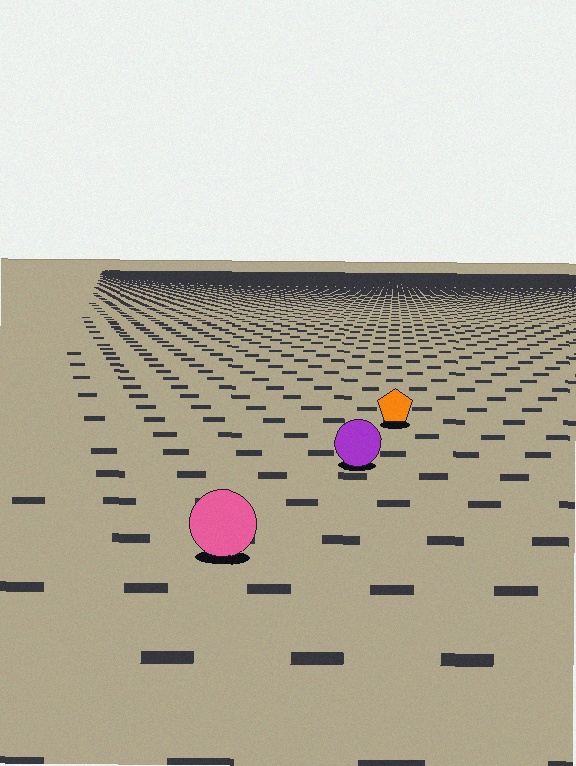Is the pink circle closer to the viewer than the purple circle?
Yes. The pink circle is closer — you can tell from the texture gradient: the ground texture is coarser near it.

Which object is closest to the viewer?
The pink circle is closest. The texture marks near it are larger and more spread out.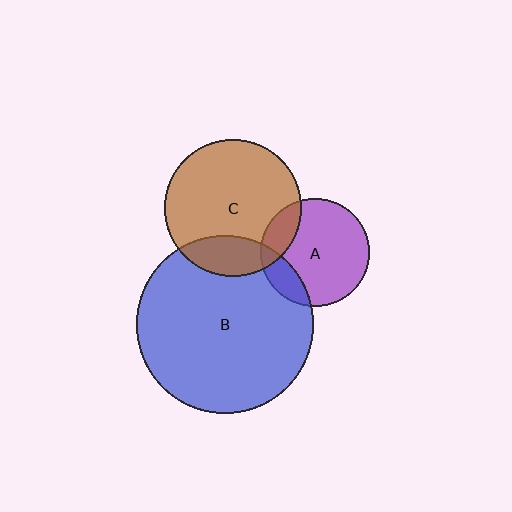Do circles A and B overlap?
Yes.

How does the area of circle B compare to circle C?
Approximately 1.7 times.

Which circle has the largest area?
Circle B (blue).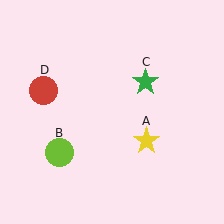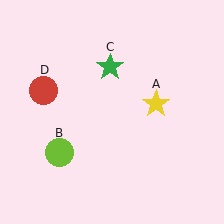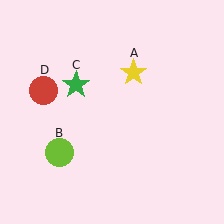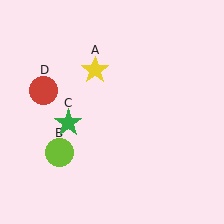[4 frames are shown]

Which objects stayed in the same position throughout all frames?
Lime circle (object B) and red circle (object D) remained stationary.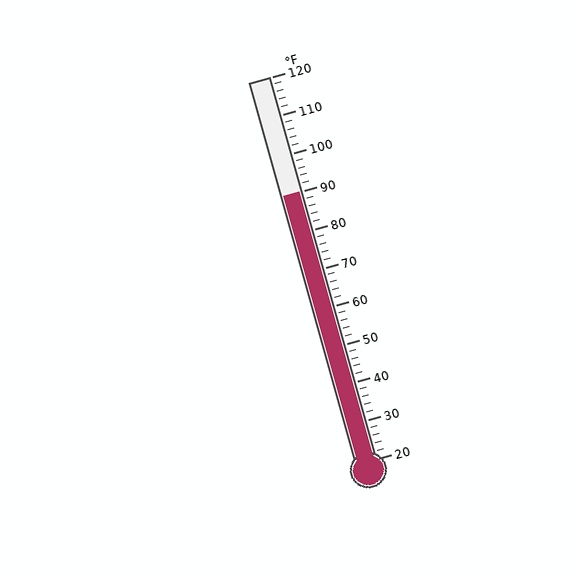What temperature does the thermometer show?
The thermometer shows approximately 90°F.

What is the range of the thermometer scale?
The thermometer scale ranges from 20°F to 120°F.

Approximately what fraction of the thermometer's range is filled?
The thermometer is filled to approximately 70% of its range.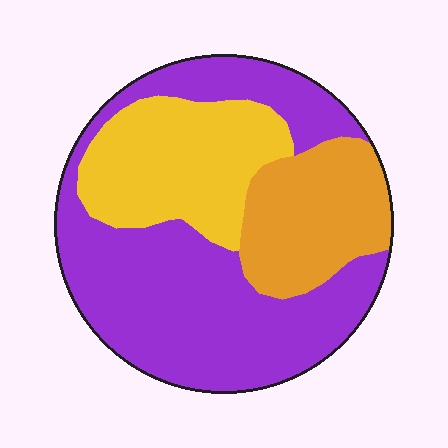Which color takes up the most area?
Purple, at roughly 55%.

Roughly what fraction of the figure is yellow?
Yellow covers around 25% of the figure.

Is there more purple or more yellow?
Purple.